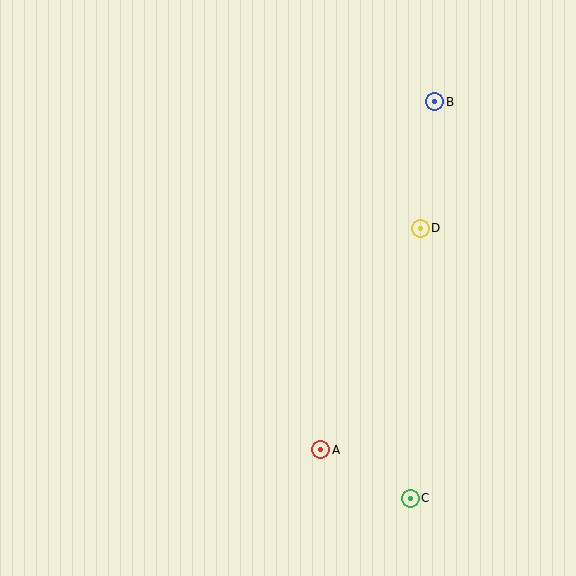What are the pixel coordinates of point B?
Point B is at (435, 102).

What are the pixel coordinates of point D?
Point D is at (420, 228).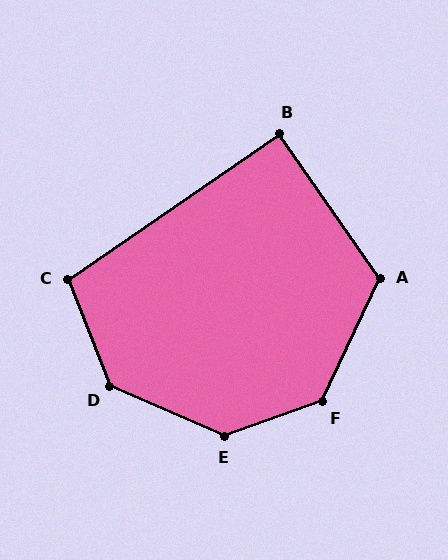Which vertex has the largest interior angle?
E, at approximately 137 degrees.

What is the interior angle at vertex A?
Approximately 120 degrees (obtuse).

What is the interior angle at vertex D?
Approximately 135 degrees (obtuse).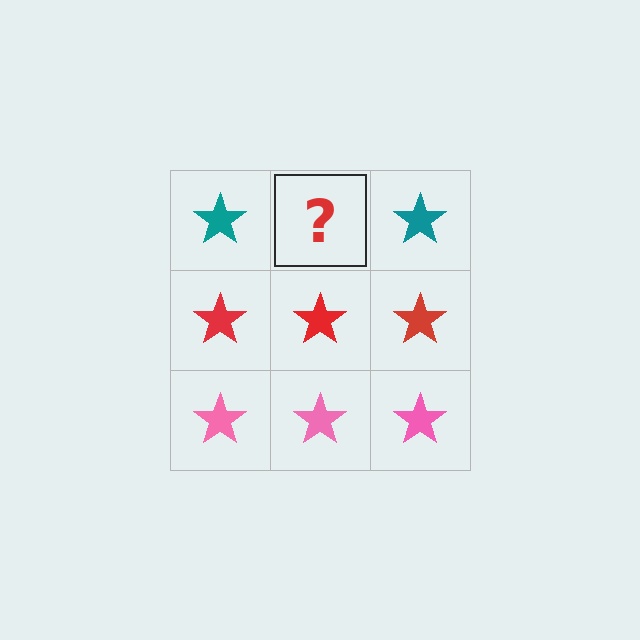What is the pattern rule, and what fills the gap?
The rule is that each row has a consistent color. The gap should be filled with a teal star.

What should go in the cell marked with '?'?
The missing cell should contain a teal star.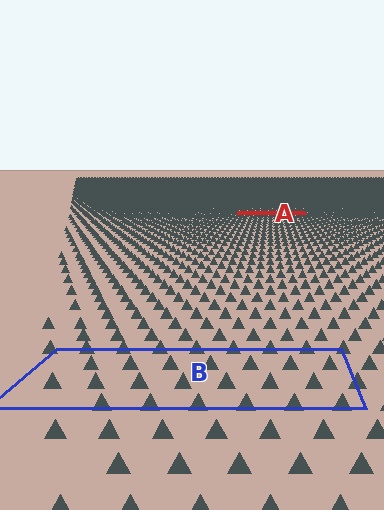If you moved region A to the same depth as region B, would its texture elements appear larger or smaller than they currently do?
They would appear larger. At a closer depth, the same texture elements are projected at a bigger on-screen size.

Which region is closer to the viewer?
Region B is closer. The texture elements there are larger and more spread out.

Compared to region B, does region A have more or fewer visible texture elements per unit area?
Region A has more texture elements per unit area — they are packed more densely because it is farther away.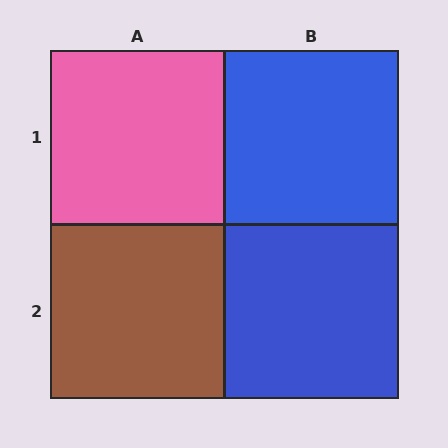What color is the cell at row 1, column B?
Blue.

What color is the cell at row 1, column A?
Pink.